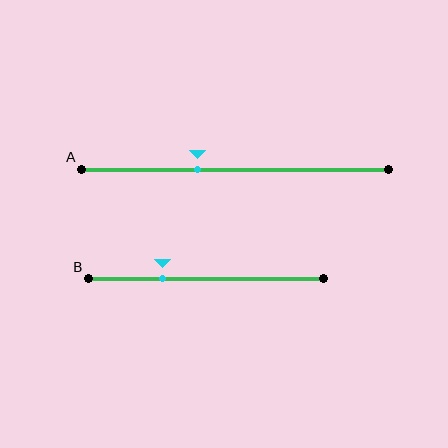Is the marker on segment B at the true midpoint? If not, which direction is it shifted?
No, the marker on segment B is shifted to the left by about 19% of the segment length.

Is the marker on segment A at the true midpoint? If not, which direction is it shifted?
No, the marker on segment A is shifted to the left by about 12% of the segment length.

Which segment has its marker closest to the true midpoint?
Segment A has its marker closest to the true midpoint.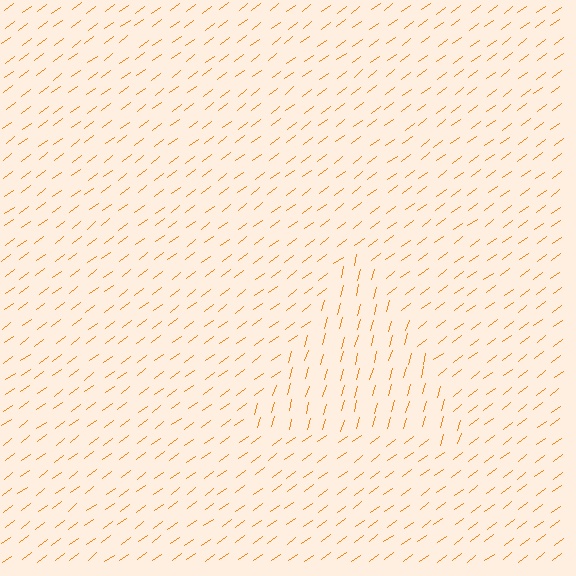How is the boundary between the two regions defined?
The boundary is defined purely by a change in line orientation (approximately 38 degrees difference). All lines are the same color and thickness.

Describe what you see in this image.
The image is filled with small orange line segments. A triangle region in the image has lines oriented differently from the surrounding lines, creating a visible texture boundary.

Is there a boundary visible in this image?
Yes, there is a texture boundary formed by a change in line orientation.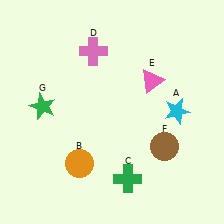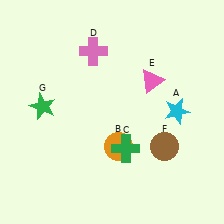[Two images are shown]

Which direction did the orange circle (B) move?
The orange circle (B) moved right.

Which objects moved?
The objects that moved are: the orange circle (B), the green cross (C).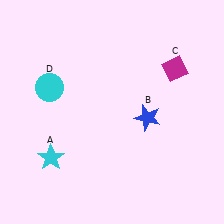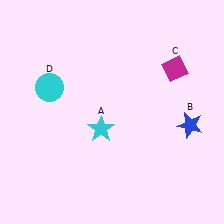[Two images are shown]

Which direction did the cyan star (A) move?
The cyan star (A) moved right.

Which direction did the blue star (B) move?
The blue star (B) moved right.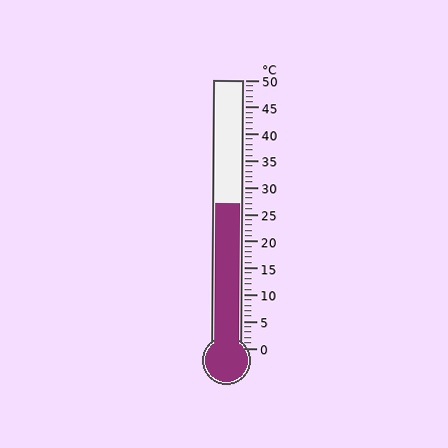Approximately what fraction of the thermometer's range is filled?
The thermometer is filled to approximately 55% of its range.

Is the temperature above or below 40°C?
The temperature is below 40°C.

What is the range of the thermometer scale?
The thermometer scale ranges from 0°C to 50°C.